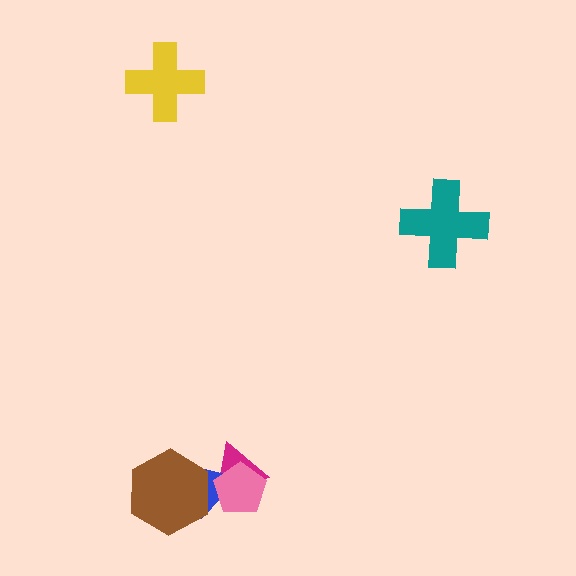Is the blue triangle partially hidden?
Yes, it is partially covered by another shape.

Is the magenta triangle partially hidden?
Yes, it is partially covered by another shape.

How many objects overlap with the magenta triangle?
2 objects overlap with the magenta triangle.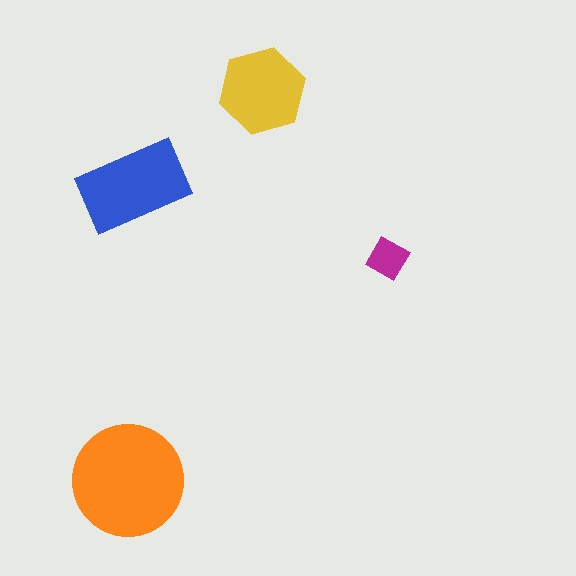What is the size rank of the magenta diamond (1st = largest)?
4th.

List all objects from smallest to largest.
The magenta diamond, the yellow hexagon, the blue rectangle, the orange circle.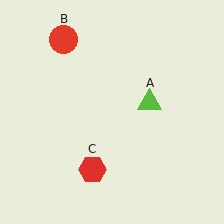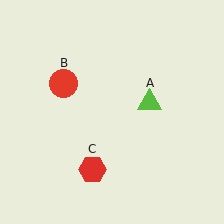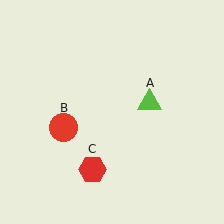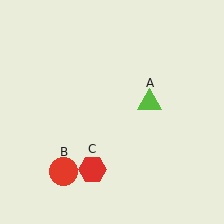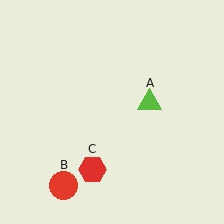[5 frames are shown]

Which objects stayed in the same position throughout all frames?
Lime triangle (object A) and red hexagon (object C) remained stationary.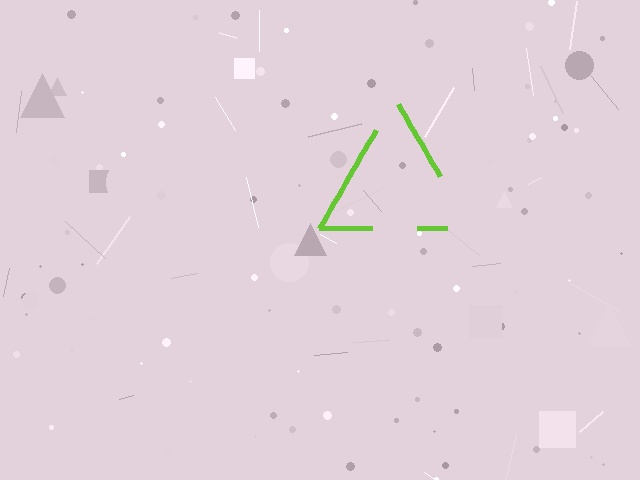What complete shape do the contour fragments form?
The contour fragments form a triangle.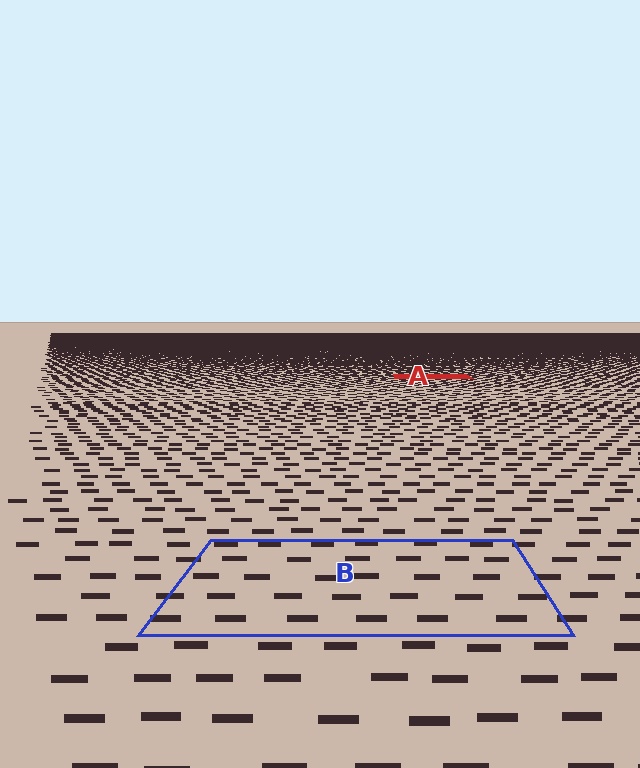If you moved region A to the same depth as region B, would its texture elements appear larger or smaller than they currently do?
They would appear larger. At a closer depth, the same texture elements are projected at a bigger on-screen size.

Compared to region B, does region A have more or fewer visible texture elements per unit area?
Region A has more texture elements per unit area — they are packed more densely because it is farther away.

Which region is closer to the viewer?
Region B is closer. The texture elements there are larger and more spread out.